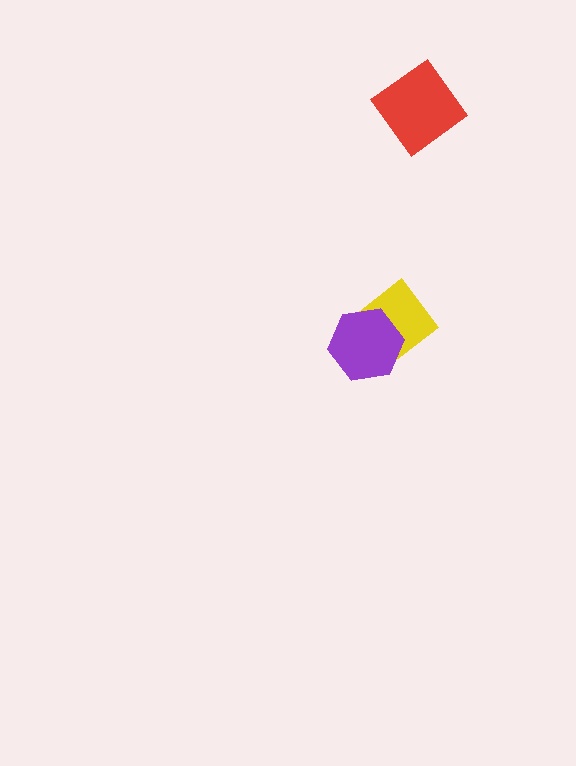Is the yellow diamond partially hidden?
Yes, it is partially covered by another shape.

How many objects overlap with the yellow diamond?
1 object overlaps with the yellow diamond.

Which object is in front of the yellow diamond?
The purple hexagon is in front of the yellow diamond.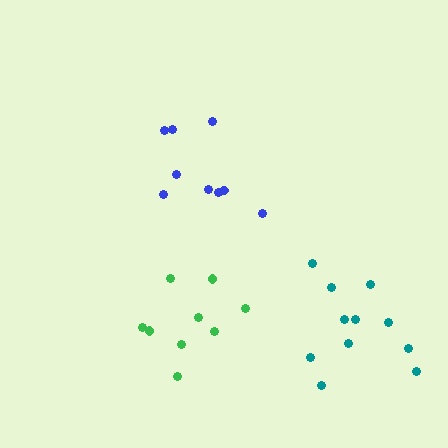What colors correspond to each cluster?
The clusters are colored: blue, teal, green.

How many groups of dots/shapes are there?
There are 3 groups.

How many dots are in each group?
Group 1: 9 dots, Group 2: 11 dots, Group 3: 9 dots (29 total).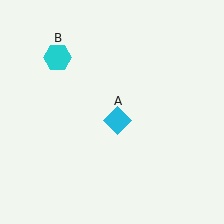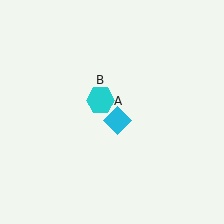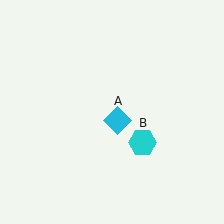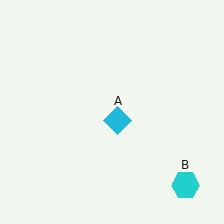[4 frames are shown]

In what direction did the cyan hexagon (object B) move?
The cyan hexagon (object B) moved down and to the right.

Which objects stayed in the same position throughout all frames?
Cyan diamond (object A) remained stationary.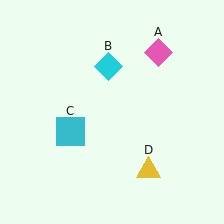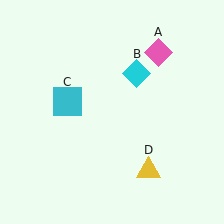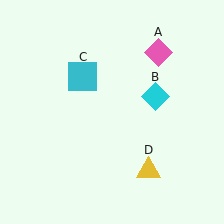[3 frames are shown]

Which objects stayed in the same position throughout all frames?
Pink diamond (object A) and yellow triangle (object D) remained stationary.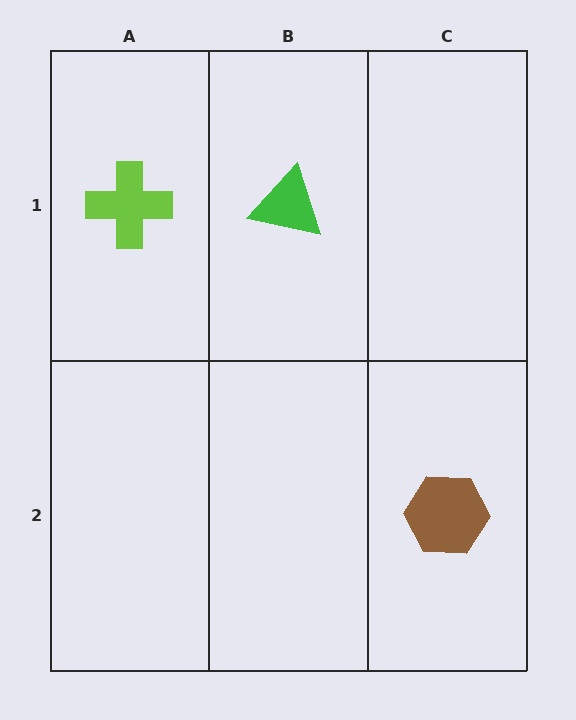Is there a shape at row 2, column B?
No, that cell is empty.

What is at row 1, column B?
A green triangle.